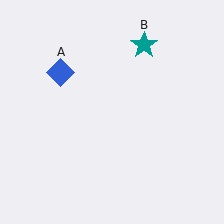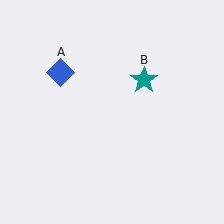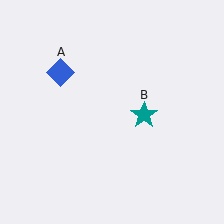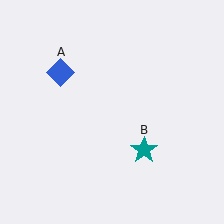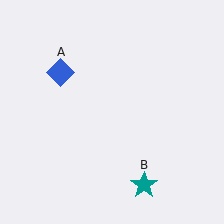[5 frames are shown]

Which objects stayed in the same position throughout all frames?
Blue diamond (object A) remained stationary.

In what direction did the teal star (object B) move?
The teal star (object B) moved down.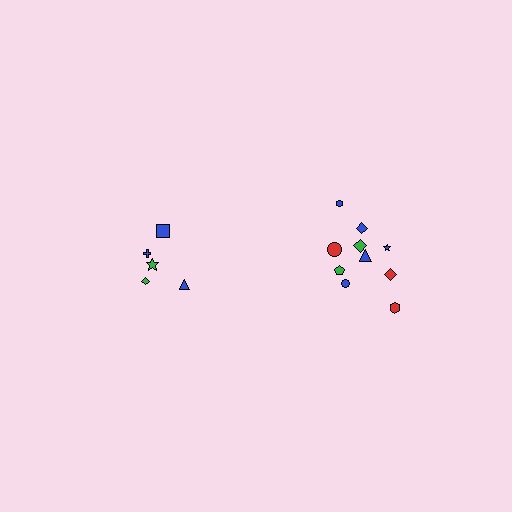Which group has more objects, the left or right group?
The right group.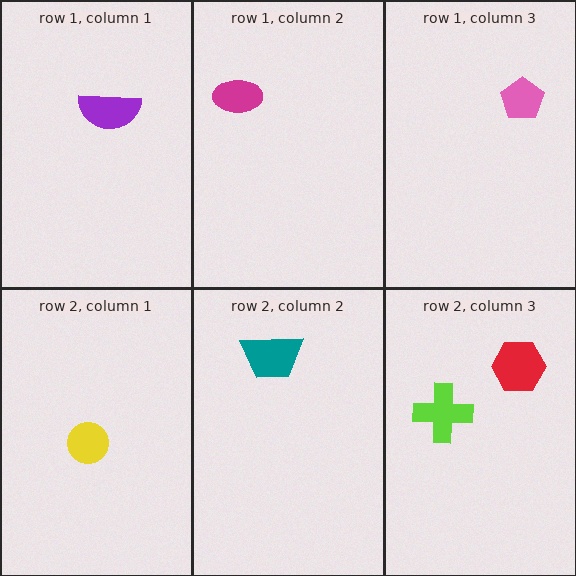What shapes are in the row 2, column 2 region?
The teal trapezoid.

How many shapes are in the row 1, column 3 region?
1.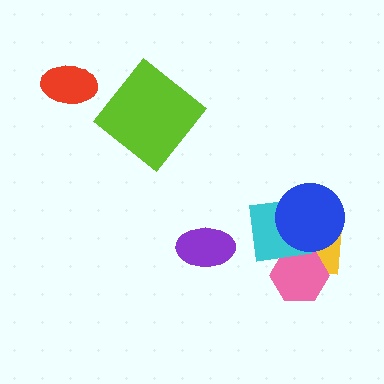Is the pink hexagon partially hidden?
Yes, it is partially covered by another shape.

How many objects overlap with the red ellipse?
0 objects overlap with the red ellipse.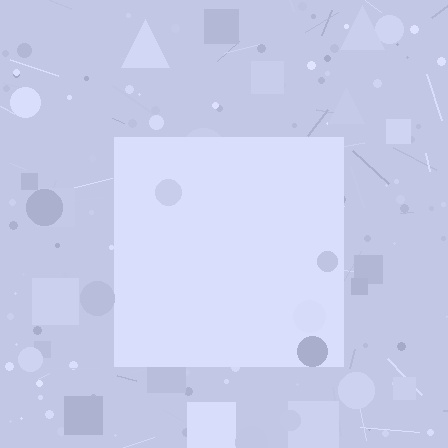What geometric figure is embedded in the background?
A square is embedded in the background.